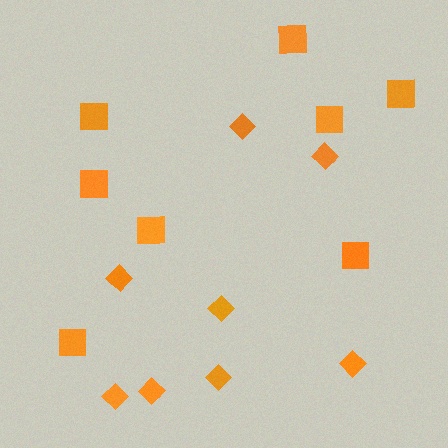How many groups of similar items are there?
There are 2 groups: one group of squares (8) and one group of diamonds (8).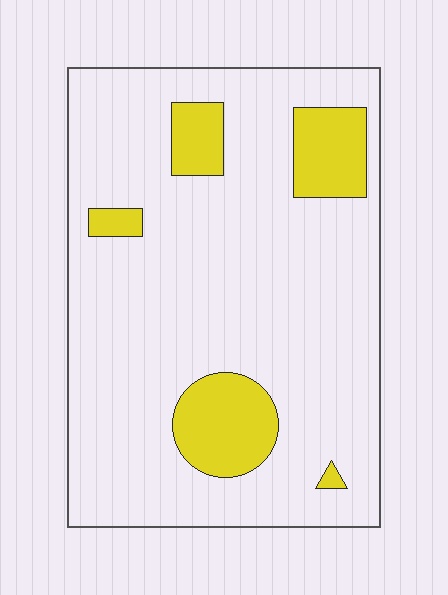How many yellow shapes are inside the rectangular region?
5.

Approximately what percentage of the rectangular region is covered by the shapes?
Approximately 15%.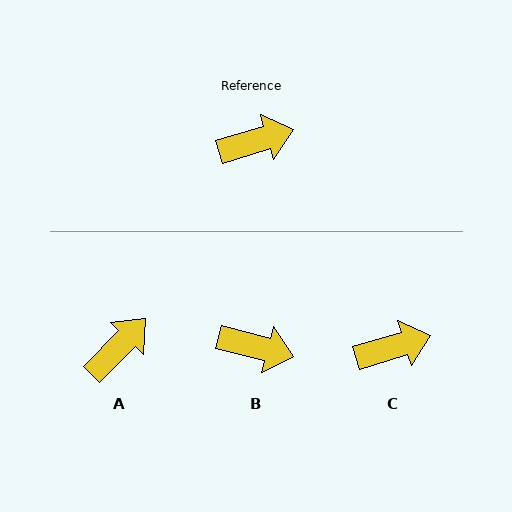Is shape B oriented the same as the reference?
No, it is off by about 31 degrees.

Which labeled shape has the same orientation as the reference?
C.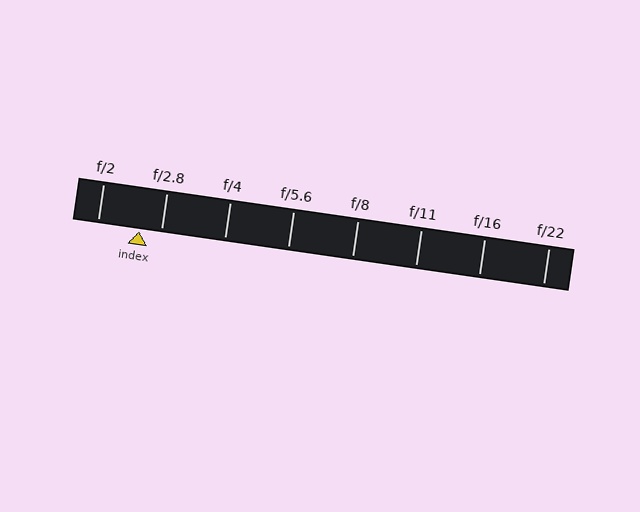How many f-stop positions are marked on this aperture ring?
There are 8 f-stop positions marked.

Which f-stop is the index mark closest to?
The index mark is closest to f/2.8.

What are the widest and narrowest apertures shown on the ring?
The widest aperture shown is f/2 and the narrowest is f/22.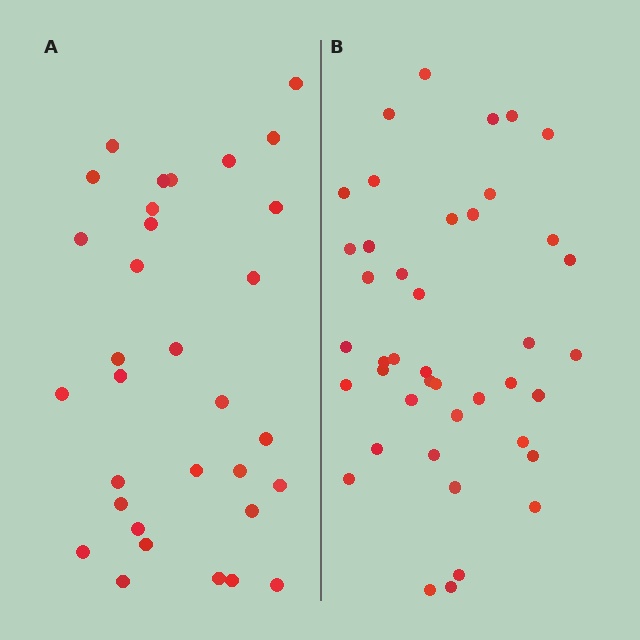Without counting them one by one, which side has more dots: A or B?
Region B (the right region) has more dots.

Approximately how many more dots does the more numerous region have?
Region B has roughly 10 or so more dots than region A.